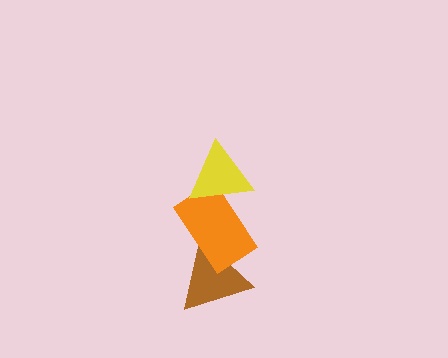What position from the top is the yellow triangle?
The yellow triangle is 1st from the top.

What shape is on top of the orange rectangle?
The yellow triangle is on top of the orange rectangle.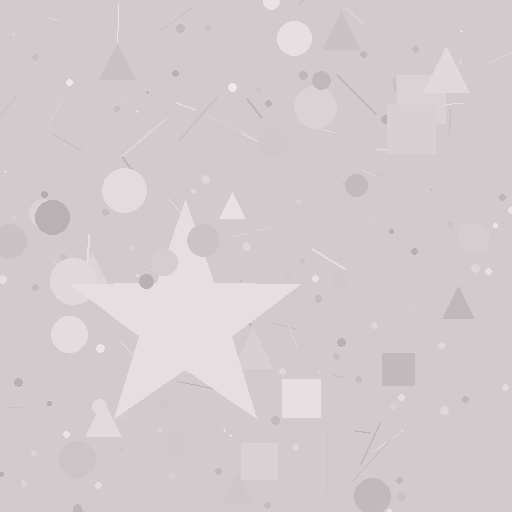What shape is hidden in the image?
A star is hidden in the image.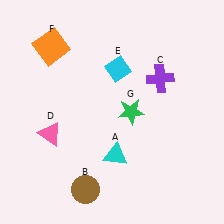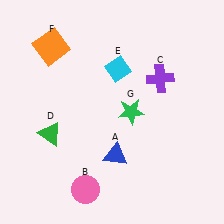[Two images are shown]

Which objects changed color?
A changed from cyan to blue. B changed from brown to pink. D changed from pink to green.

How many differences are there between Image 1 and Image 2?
There are 3 differences between the two images.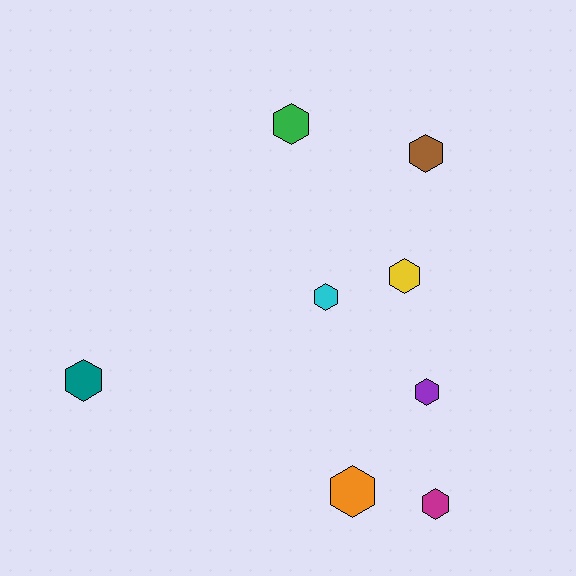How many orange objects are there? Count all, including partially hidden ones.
There is 1 orange object.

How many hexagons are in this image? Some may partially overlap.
There are 8 hexagons.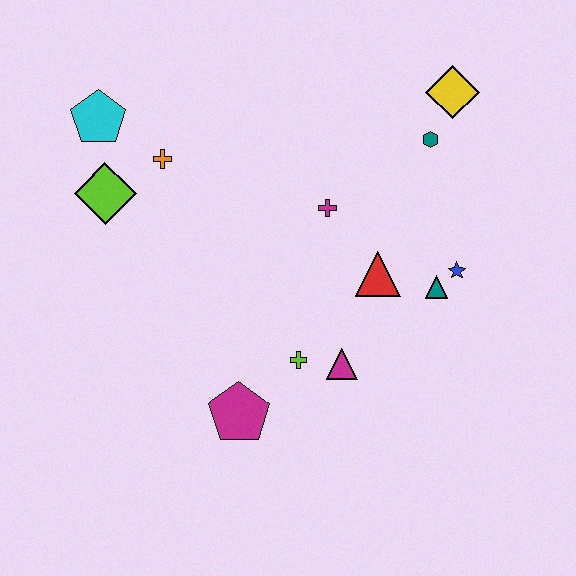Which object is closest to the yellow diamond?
The teal hexagon is closest to the yellow diamond.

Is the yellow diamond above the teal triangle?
Yes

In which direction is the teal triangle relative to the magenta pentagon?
The teal triangle is to the right of the magenta pentagon.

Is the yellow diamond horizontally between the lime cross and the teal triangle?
No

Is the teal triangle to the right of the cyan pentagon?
Yes